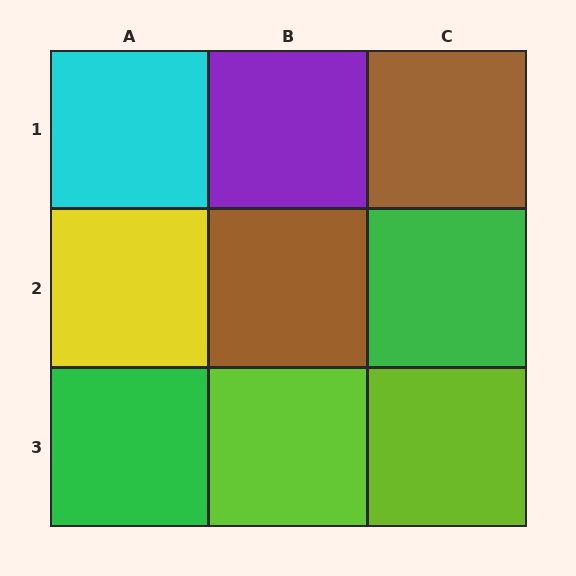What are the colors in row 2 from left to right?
Yellow, brown, green.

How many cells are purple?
1 cell is purple.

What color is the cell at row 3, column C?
Lime.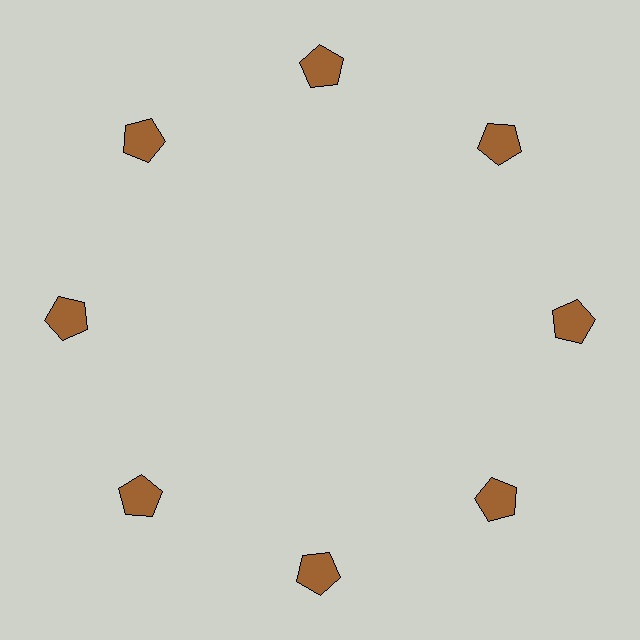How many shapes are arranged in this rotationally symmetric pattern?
There are 8 shapes, arranged in 8 groups of 1.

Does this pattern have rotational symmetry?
Yes, this pattern has 8-fold rotational symmetry. It looks the same after rotating 45 degrees around the center.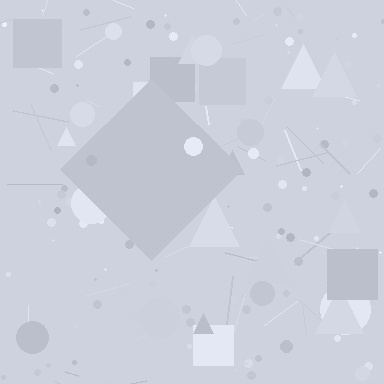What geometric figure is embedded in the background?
A diamond is embedded in the background.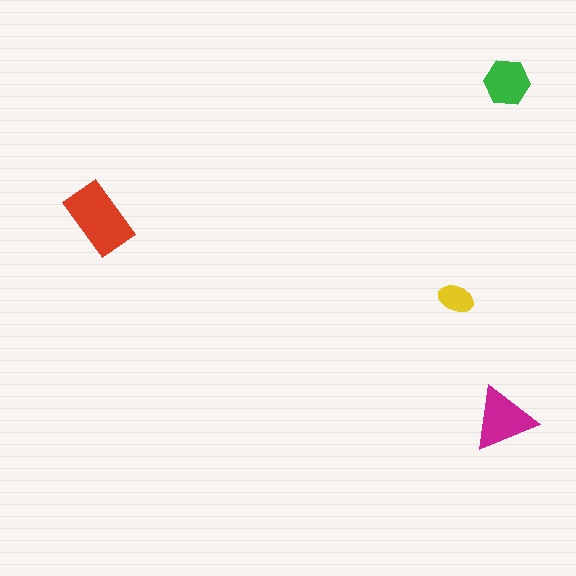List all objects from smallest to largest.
The yellow ellipse, the green hexagon, the magenta triangle, the red rectangle.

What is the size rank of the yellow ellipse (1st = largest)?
4th.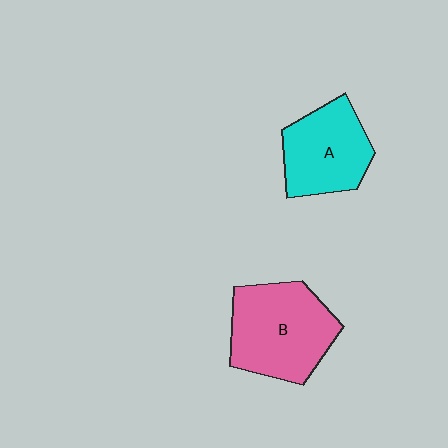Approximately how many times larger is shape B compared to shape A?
Approximately 1.3 times.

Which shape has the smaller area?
Shape A (cyan).